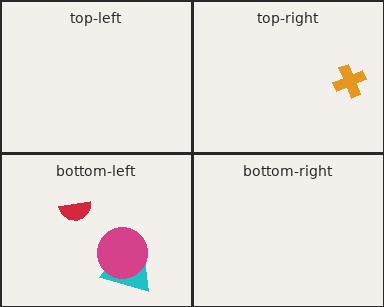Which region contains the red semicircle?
The bottom-left region.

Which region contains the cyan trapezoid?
The bottom-left region.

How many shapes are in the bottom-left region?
3.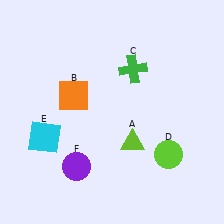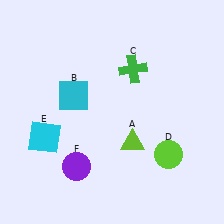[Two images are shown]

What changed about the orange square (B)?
In Image 1, B is orange. In Image 2, it changed to cyan.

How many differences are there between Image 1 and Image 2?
There is 1 difference between the two images.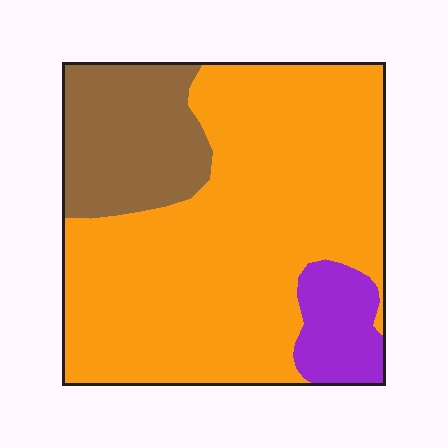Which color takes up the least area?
Purple, at roughly 10%.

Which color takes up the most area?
Orange, at roughly 70%.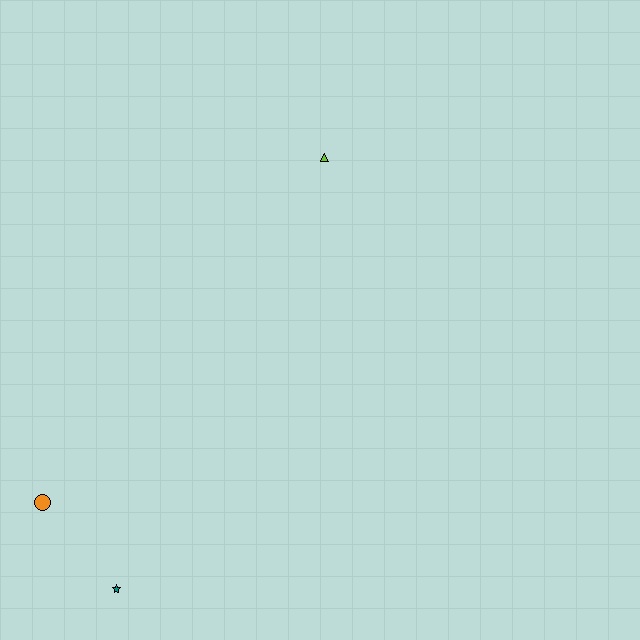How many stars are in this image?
There is 1 star.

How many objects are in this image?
There are 3 objects.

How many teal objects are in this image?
There is 1 teal object.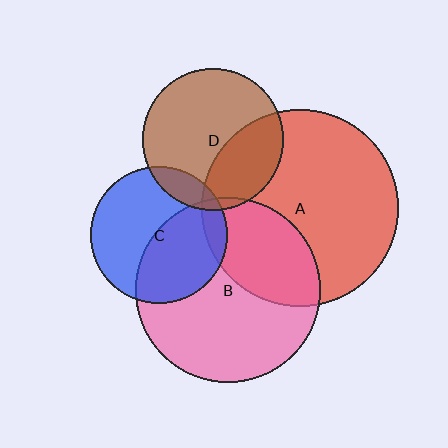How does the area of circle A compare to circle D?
Approximately 1.9 times.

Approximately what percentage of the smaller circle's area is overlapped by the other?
Approximately 35%.